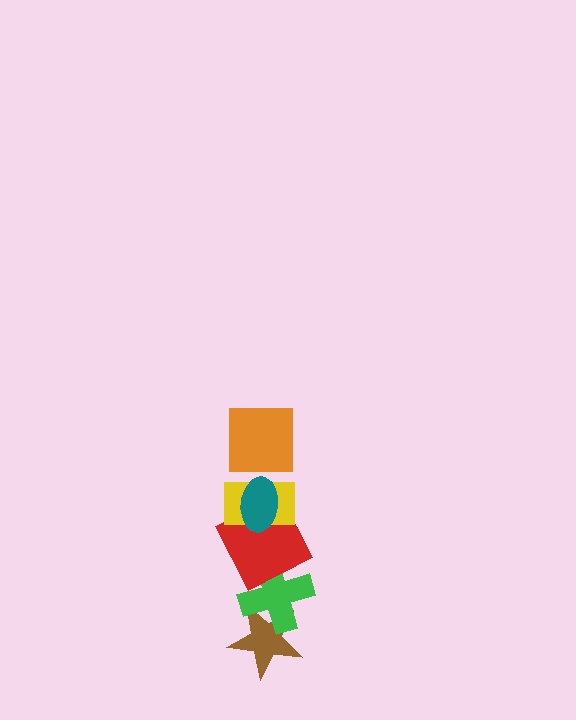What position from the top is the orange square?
The orange square is 1st from the top.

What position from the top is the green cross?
The green cross is 5th from the top.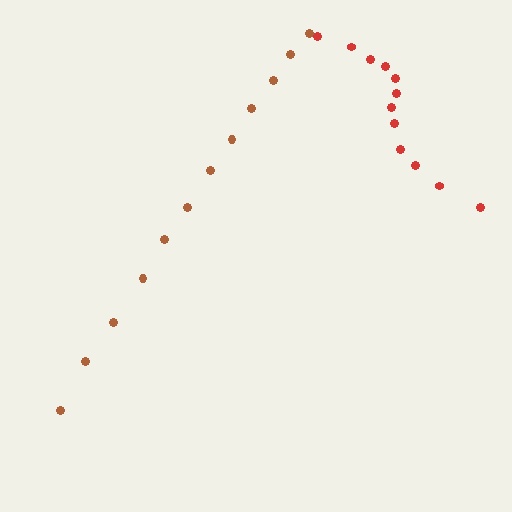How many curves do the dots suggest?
There are 2 distinct paths.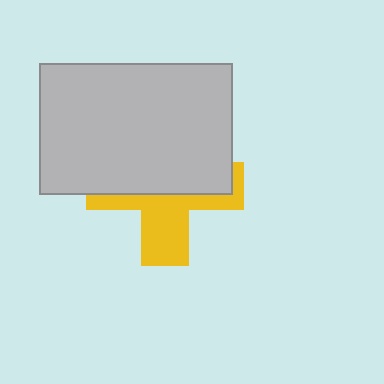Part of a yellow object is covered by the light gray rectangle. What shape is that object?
It is a cross.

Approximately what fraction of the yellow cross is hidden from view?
Roughly 59% of the yellow cross is hidden behind the light gray rectangle.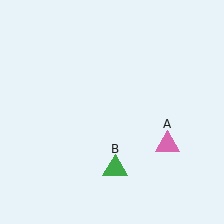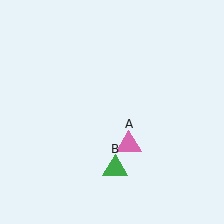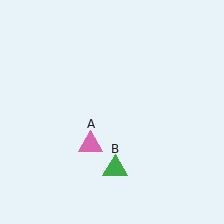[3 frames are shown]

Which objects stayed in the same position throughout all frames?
Green triangle (object B) remained stationary.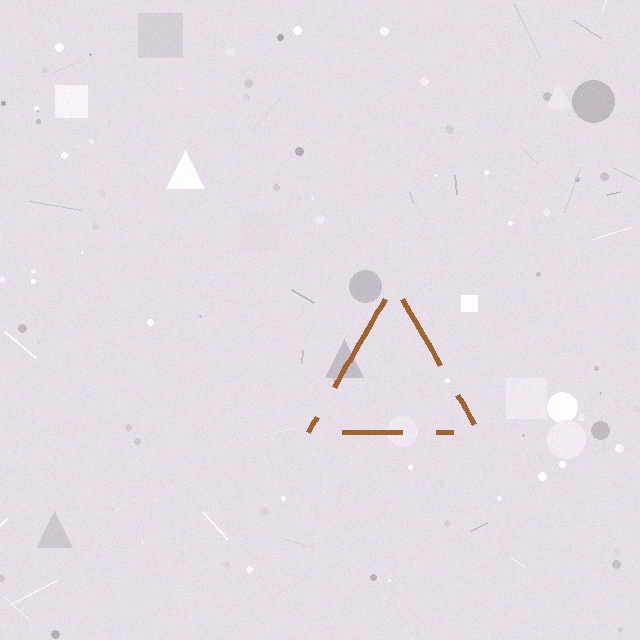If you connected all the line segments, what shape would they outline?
They would outline a triangle.